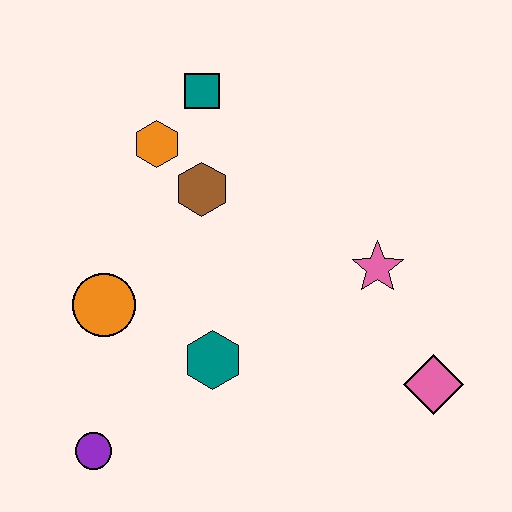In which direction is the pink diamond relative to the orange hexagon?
The pink diamond is to the right of the orange hexagon.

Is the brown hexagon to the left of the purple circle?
No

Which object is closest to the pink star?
The pink diamond is closest to the pink star.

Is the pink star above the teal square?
No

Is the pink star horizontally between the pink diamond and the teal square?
Yes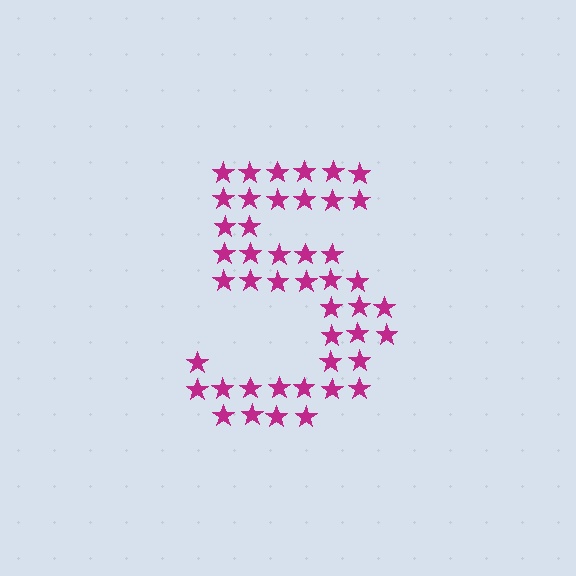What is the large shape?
The large shape is the digit 5.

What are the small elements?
The small elements are stars.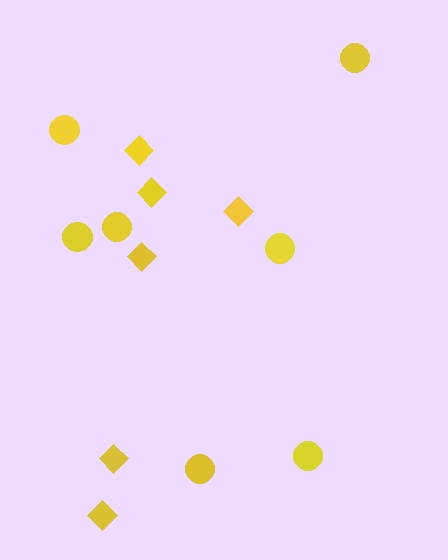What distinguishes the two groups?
There are 2 groups: one group of diamonds (6) and one group of circles (7).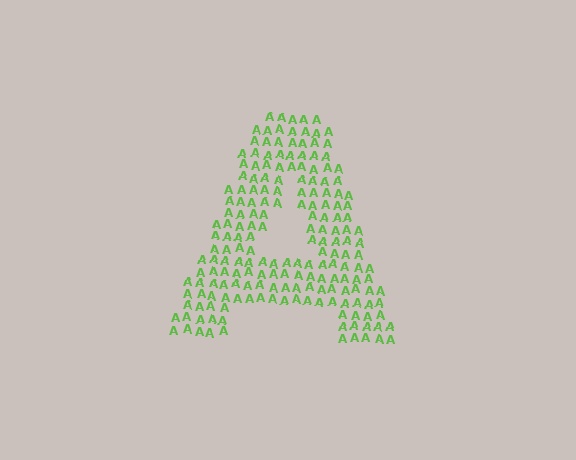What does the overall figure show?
The overall figure shows the letter A.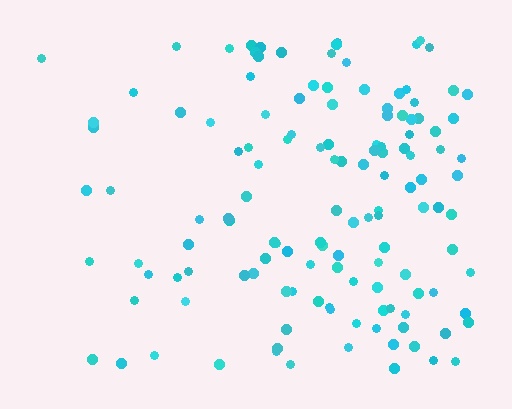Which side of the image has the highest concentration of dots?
The right.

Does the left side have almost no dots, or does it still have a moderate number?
Still a moderate number, just noticeably fewer than the right.